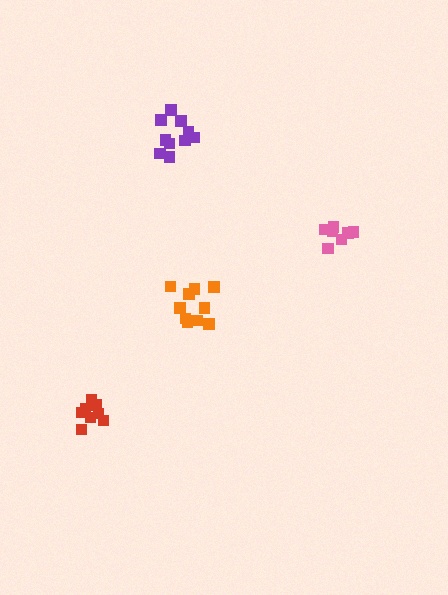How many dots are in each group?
Group 1: 7 dots, Group 2: 10 dots, Group 3: 10 dots, Group 4: 8 dots (35 total).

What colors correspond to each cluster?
The clusters are colored: pink, orange, purple, red.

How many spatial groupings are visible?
There are 4 spatial groupings.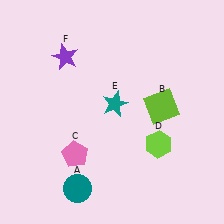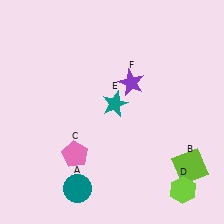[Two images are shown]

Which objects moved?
The objects that moved are: the lime square (B), the lime hexagon (D), the purple star (F).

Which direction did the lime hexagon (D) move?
The lime hexagon (D) moved down.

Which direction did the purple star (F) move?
The purple star (F) moved right.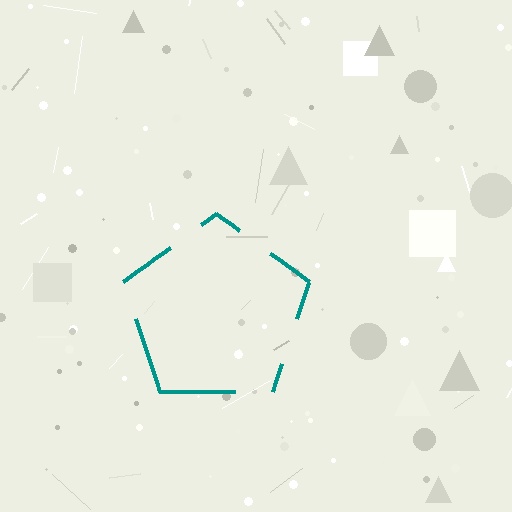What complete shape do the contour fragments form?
The contour fragments form a pentagon.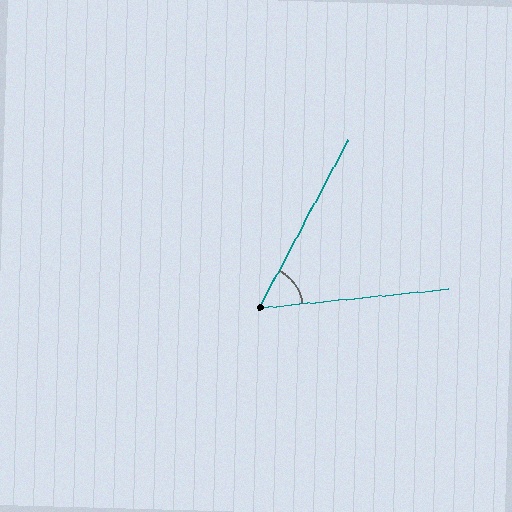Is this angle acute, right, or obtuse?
It is acute.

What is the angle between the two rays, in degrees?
Approximately 56 degrees.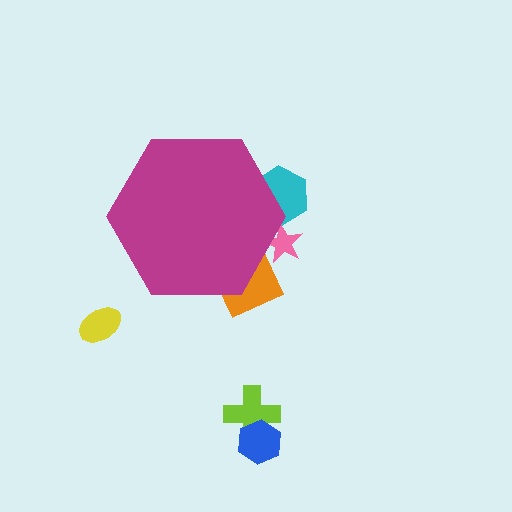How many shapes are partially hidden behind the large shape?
3 shapes are partially hidden.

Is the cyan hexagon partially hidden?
Yes, the cyan hexagon is partially hidden behind the magenta hexagon.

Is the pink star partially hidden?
Yes, the pink star is partially hidden behind the magenta hexagon.